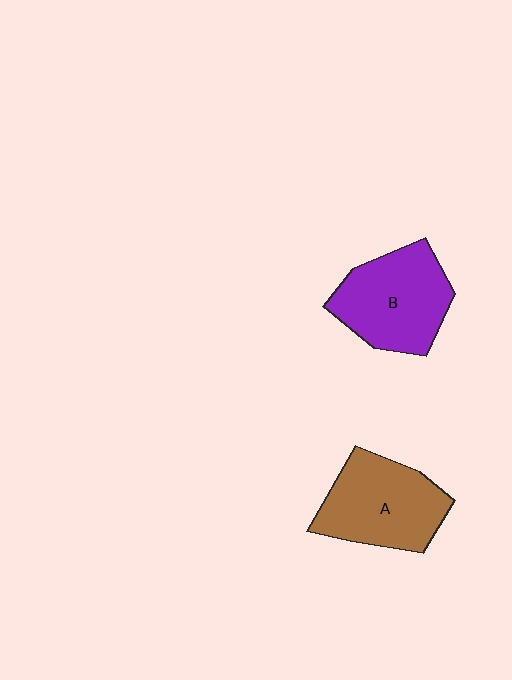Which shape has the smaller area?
Shape A (brown).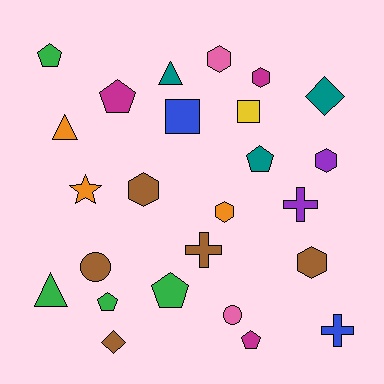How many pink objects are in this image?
There are 2 pink objects.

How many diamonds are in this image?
There are 2 diamonds.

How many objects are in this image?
There are 25 objects.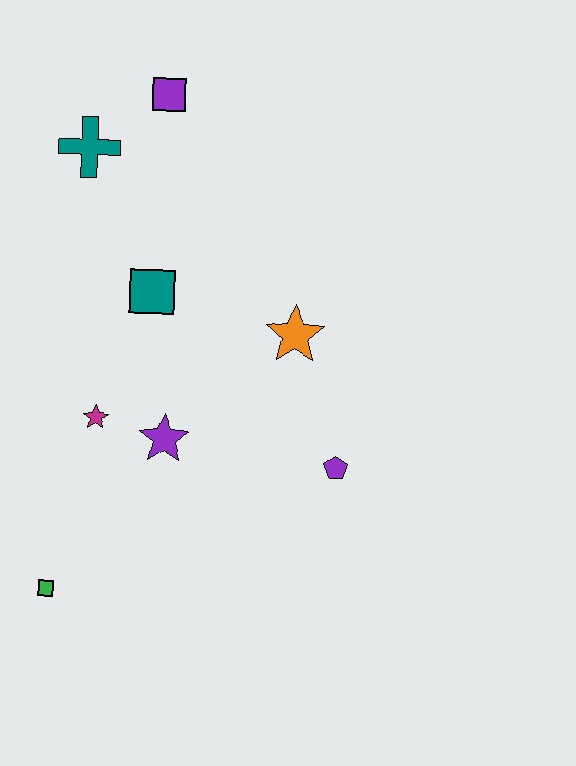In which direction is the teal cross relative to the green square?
The teal cross is above the green square.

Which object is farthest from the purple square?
The green square is farthest from the purple square.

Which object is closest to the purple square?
The teal cross is closest to the purple square.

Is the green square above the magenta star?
No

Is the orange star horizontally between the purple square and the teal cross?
No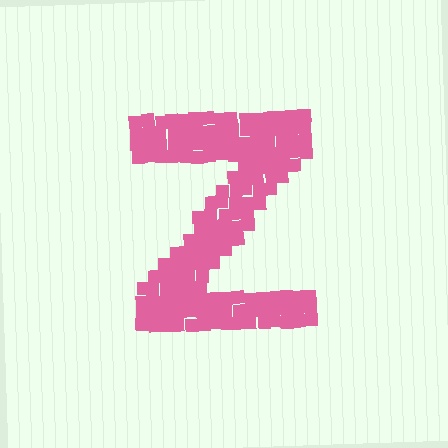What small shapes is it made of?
It is made of small squares.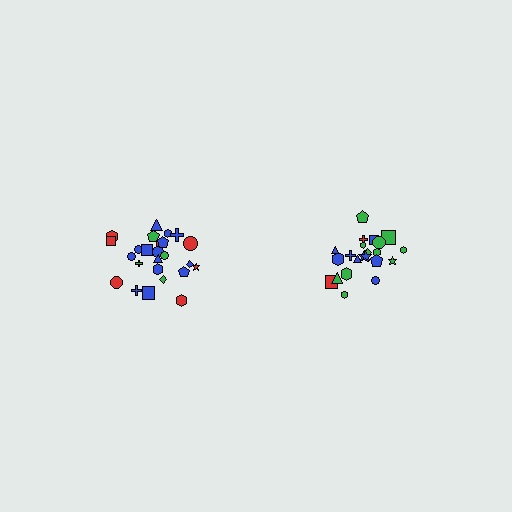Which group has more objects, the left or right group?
The left group.